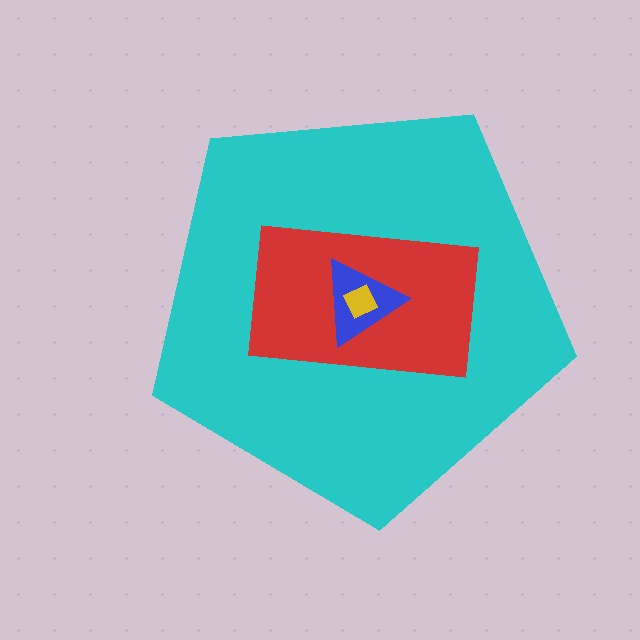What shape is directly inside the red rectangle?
The blue triangle.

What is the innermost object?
The yellow square.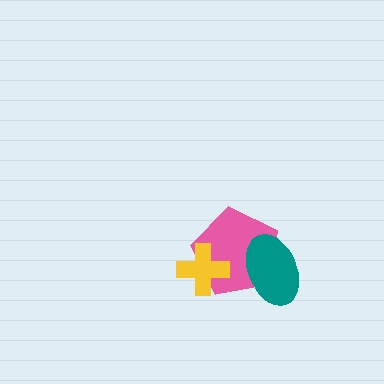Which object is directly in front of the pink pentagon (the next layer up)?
The yellow cross is directly in front of the pink pentagon.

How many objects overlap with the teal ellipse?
1 object overlaps with the teal ellipse.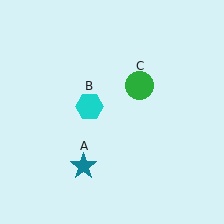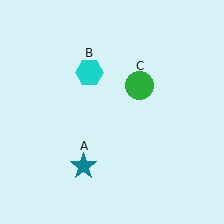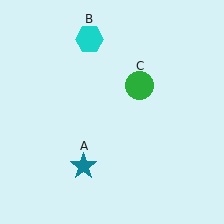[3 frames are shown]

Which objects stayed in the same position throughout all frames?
Teal star (object A) and green circle (object C) remained stationary.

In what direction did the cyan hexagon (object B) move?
The cyan hexagon (object B) moved up.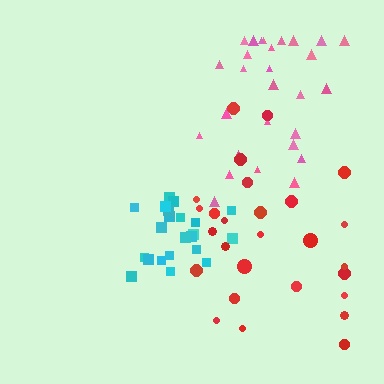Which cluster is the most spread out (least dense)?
Red.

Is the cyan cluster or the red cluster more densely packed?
Cyan.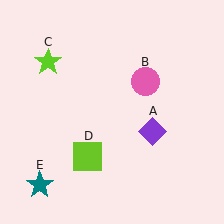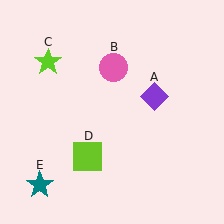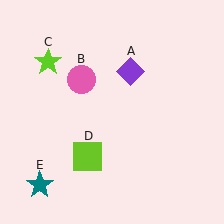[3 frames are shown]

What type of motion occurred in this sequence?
The purple diamond (object A), pink circle (object B) rotated counterclockwise around the center of the scene.